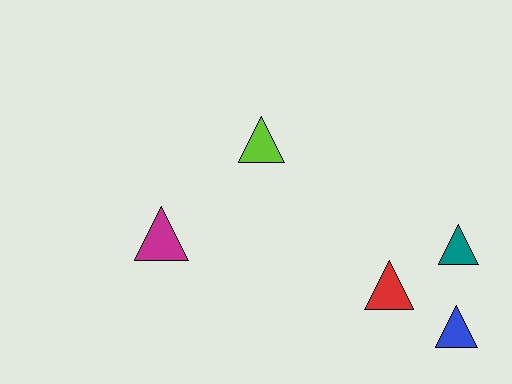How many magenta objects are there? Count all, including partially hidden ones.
There is 1 magenta object.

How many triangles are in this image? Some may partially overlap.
There are 5 triangles.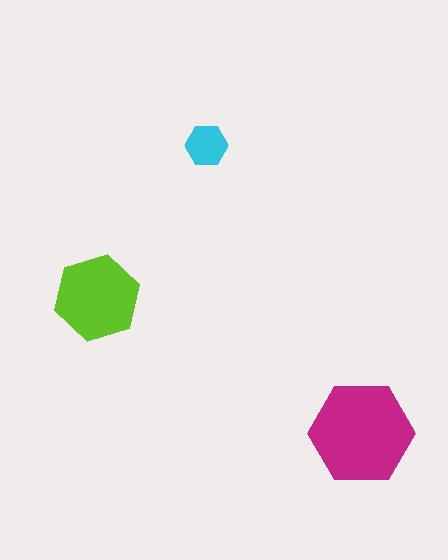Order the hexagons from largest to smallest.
the magenta one, the lime one, the cyan one.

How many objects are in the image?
There are 3 objects in the image.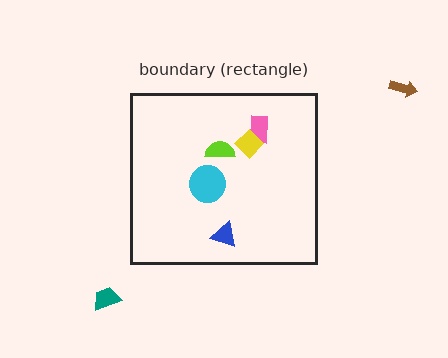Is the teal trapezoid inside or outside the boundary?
Outside.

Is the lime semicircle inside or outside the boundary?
Inside.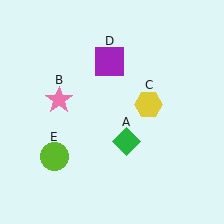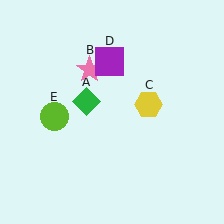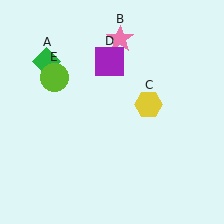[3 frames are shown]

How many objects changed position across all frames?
3 objects changed position: green diamond (object A), pink star (object B), lime circle (object E).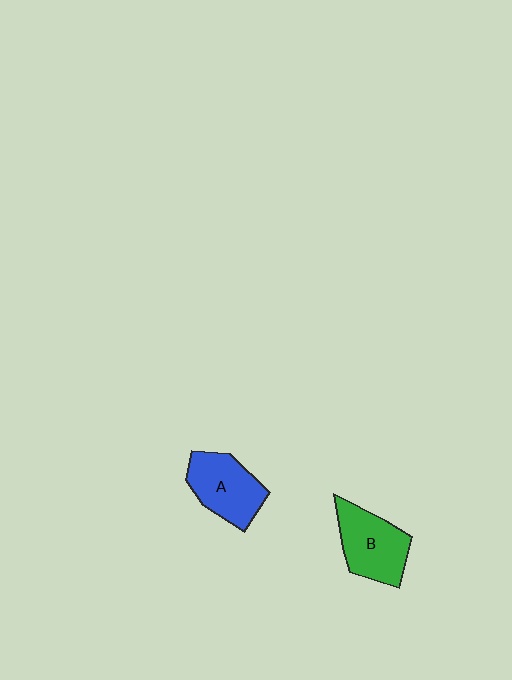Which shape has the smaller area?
Shape A (blue).